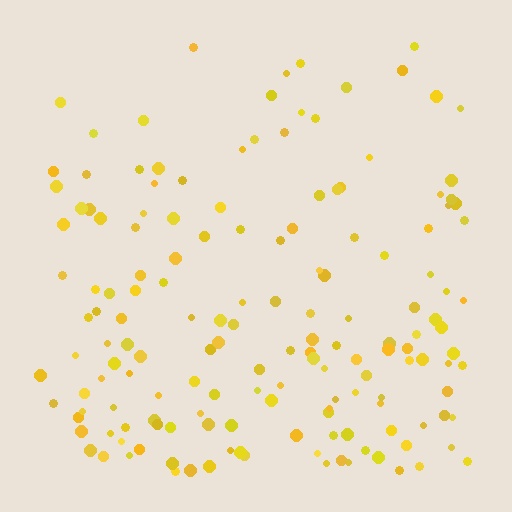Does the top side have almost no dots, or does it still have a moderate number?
Still a moderate number, just noticeably fewer than the bottom.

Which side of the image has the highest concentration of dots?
The bottom.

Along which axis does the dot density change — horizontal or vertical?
Vertical.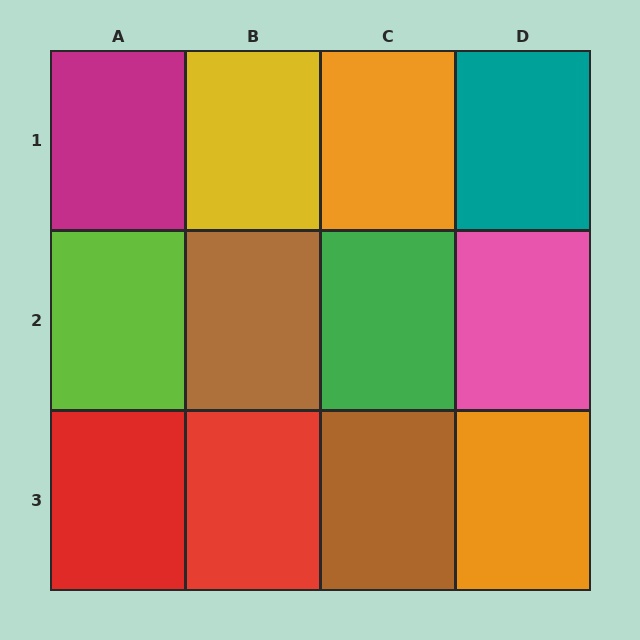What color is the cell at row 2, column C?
Green.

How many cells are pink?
1 cell is pink.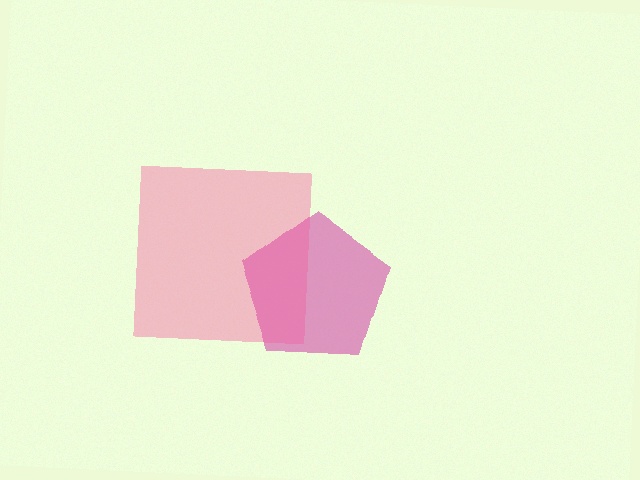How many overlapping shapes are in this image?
There are 2 overlapping shapes in the image.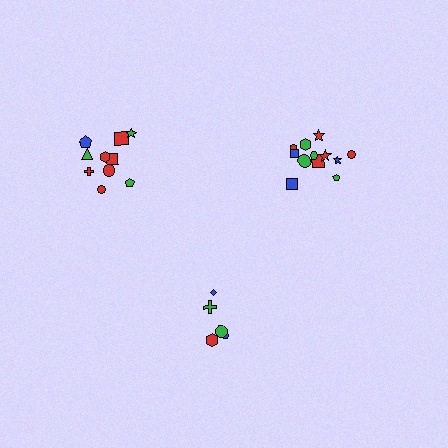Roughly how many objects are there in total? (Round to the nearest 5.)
Roughly 30 objects in total.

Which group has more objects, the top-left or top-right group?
The top-right group.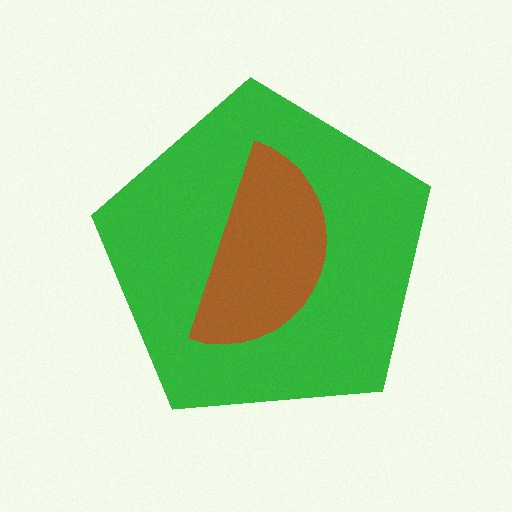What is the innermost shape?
The brown semicircle.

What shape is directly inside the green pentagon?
The brown semicircle.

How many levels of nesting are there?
2.